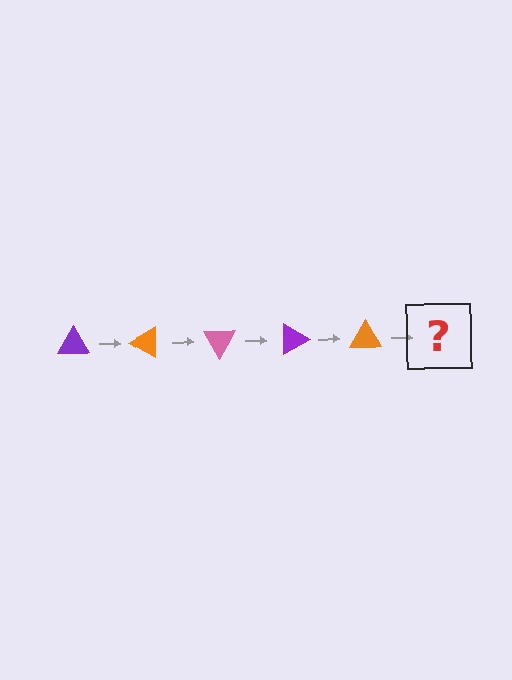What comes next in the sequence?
The next element should be a pink triangle, rotated 150 degrees from the start.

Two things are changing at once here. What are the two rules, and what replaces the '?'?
The two rules are that it rotates 30 degrees each step and the color cycles through purple, orange, and pink. The '?' should be a pink triangle, rotated 150 degrees from the start.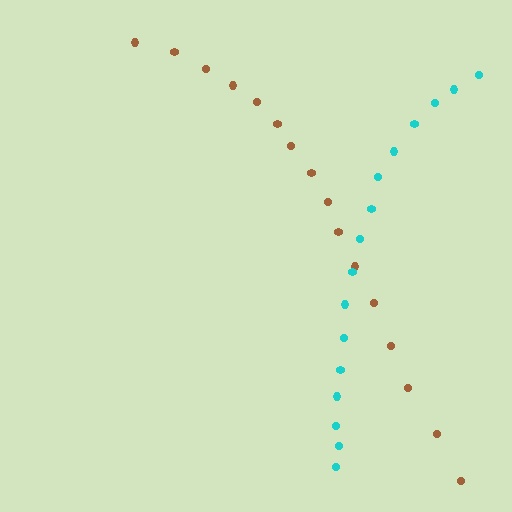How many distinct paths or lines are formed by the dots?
There are 2 distinct paths.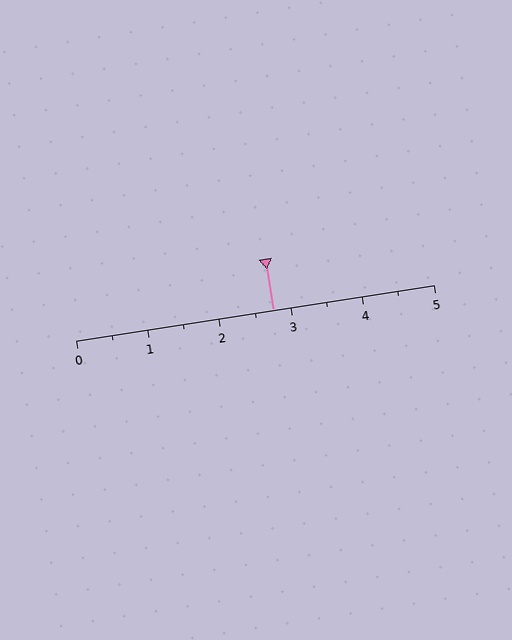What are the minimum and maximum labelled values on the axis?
The axis runs from 0 to 5.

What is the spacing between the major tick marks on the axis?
The major ticks are spaced 1 apart.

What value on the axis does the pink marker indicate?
The marker indicates approximately 2.8.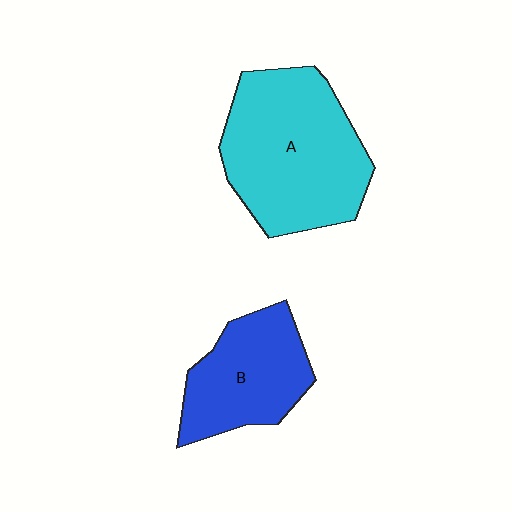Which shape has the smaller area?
Shape B (blue).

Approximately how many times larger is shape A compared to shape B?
Approximately 1.6 times.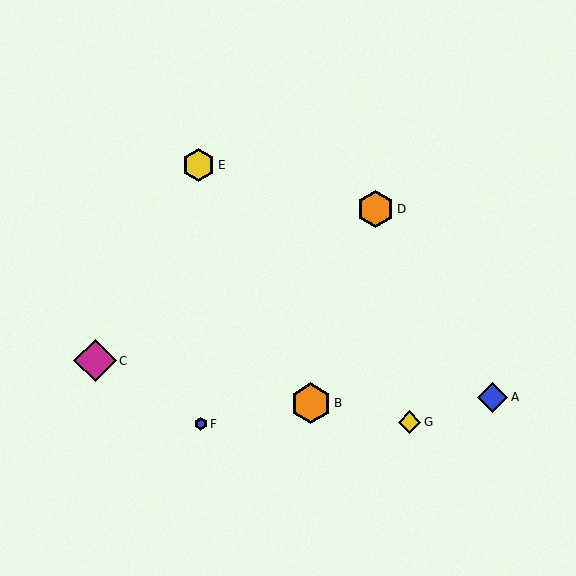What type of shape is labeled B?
Shape B is an orange hexagon.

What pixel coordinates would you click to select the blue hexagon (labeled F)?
Click at (201, 424) to select the blue hexagon F.